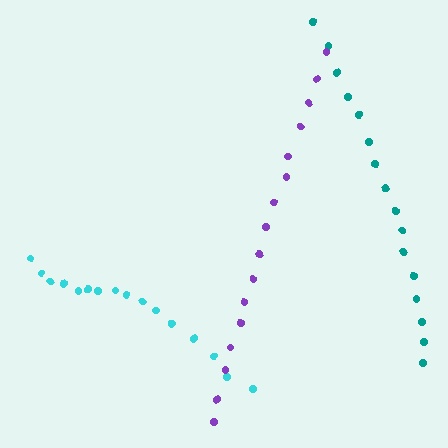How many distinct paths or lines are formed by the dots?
There are 3 distinct paths.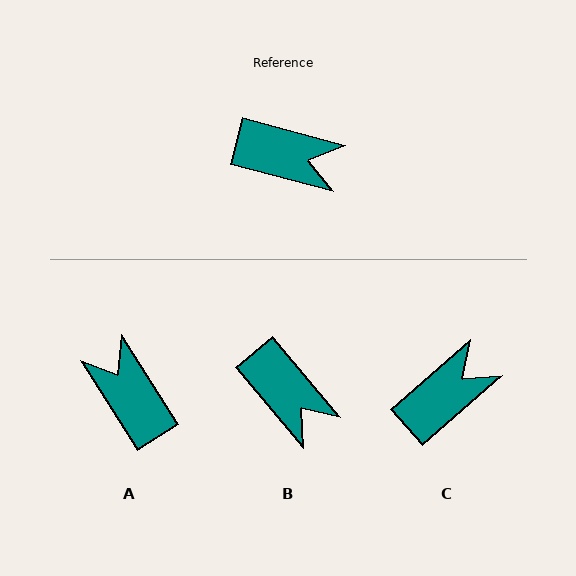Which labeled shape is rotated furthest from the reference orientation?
A, about 137 degrees away.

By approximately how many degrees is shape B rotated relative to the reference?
Approximately 35 degrees clockwise.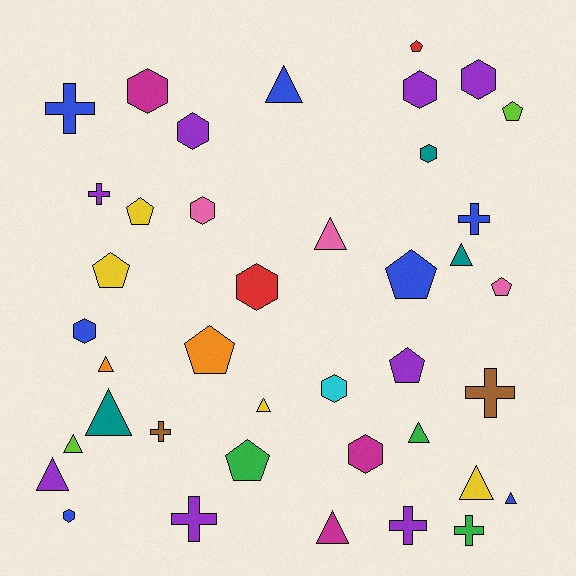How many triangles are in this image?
There are 12 triangles.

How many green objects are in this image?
There are 3 green objects.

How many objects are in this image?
There are 40 objects.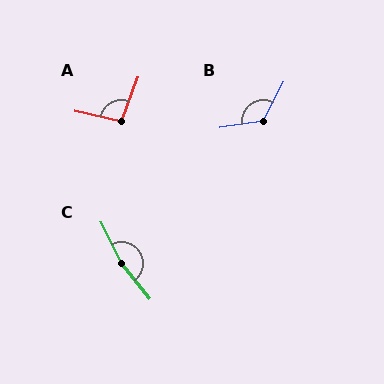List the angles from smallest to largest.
A (98°), B (126°), C (168°).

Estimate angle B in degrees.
Approximately 126 degrees.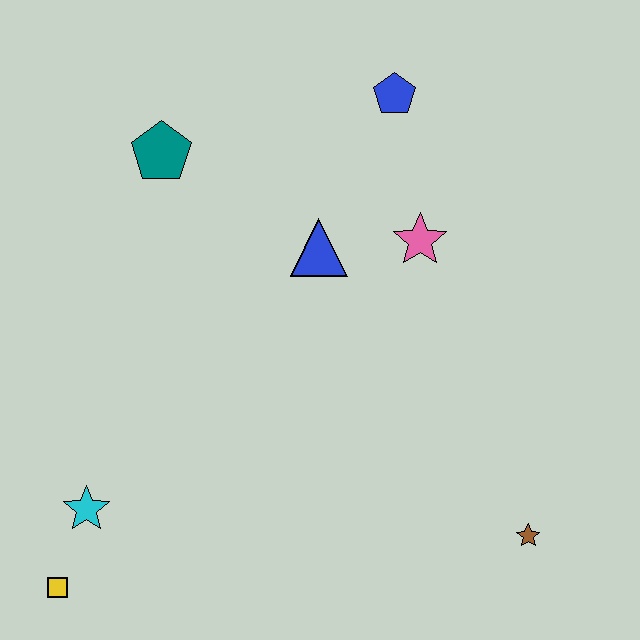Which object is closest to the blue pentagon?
The pink star is closest to the blue pentagon.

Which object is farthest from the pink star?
The yellow square is farthest from the pink star.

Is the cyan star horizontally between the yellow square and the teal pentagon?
Yes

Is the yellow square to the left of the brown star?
Yes